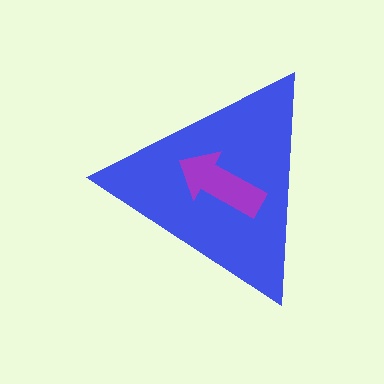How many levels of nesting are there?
2.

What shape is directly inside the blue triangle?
The purple arrow.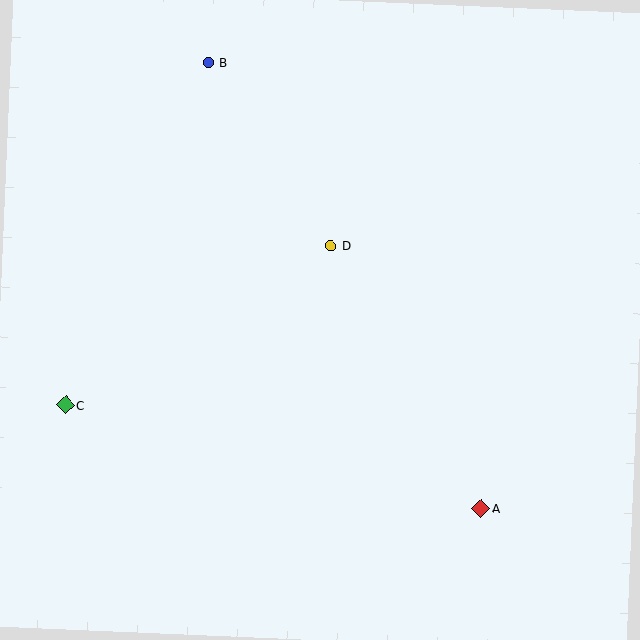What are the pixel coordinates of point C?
Point C is at (65, 405).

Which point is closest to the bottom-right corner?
Point A is closest to the bottom-right corner.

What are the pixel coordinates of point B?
Point B is at (208, 62).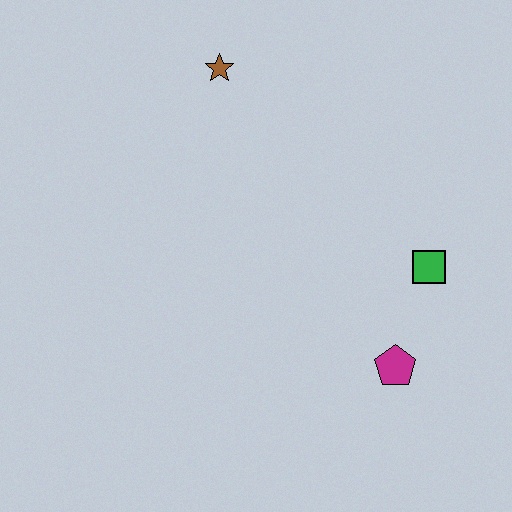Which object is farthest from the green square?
The brown star is farthest from the green square.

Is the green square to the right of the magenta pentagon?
Yes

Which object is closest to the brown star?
The green square is closest to the brown star.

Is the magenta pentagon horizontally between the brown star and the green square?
Yes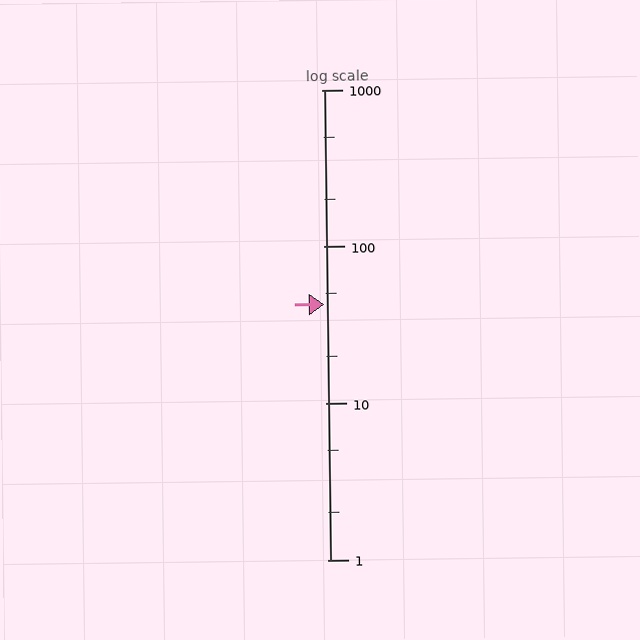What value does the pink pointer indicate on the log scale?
The pointer indicates approximately 43.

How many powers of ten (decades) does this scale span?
The scale spans 3 decades, from 1 to 1000.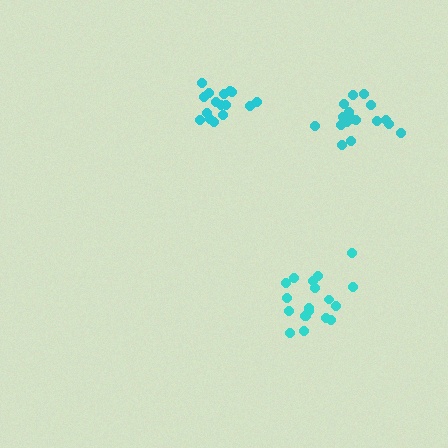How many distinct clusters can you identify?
There are 3 distinct clusters.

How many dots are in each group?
Group 1: 16 dots, Group 2: 19 dots, Group 3: 17 dots (52 total).